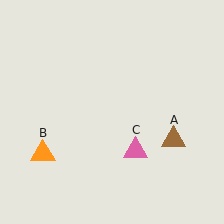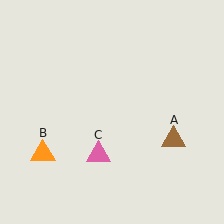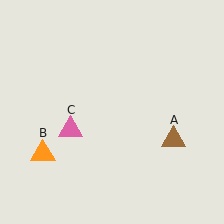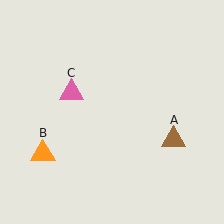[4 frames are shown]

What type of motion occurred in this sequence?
The pink triangle (object C) rotated clockwise around the center of the scene.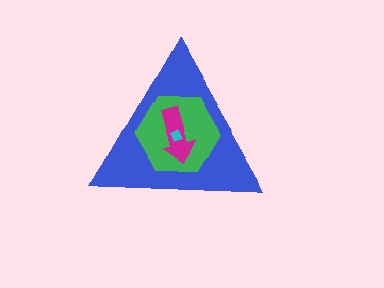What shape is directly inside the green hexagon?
The magenta arrow.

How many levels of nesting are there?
4.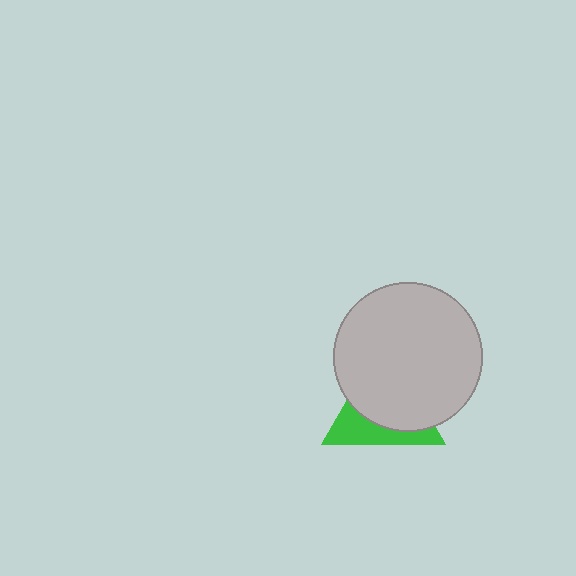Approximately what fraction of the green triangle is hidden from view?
Roughly 63% of the green triangle is hidden behind the light gray circle.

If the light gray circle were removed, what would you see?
You would see the complete green triangle.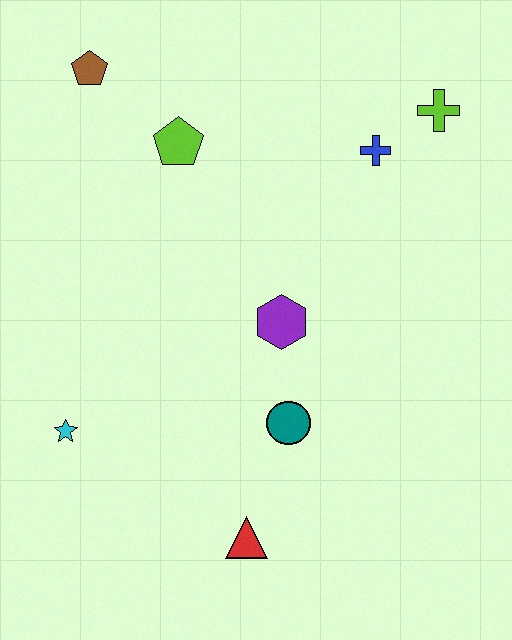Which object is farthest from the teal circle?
The brown pentagon is farthest from the teal circle.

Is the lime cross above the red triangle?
Yes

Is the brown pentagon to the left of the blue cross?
Yes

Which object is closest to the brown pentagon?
The lime pentagon is closest to the brown pentagon.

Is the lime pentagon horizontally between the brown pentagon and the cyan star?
No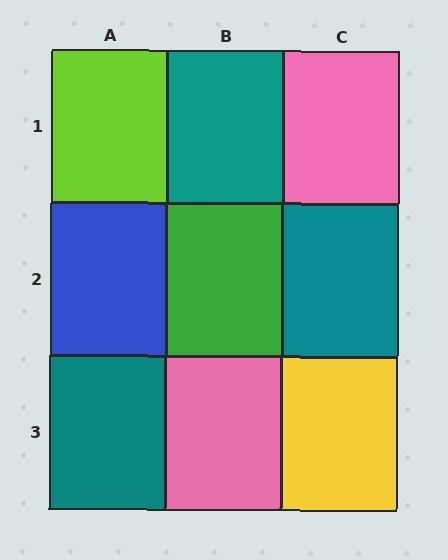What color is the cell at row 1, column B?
Teal.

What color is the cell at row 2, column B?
Green.